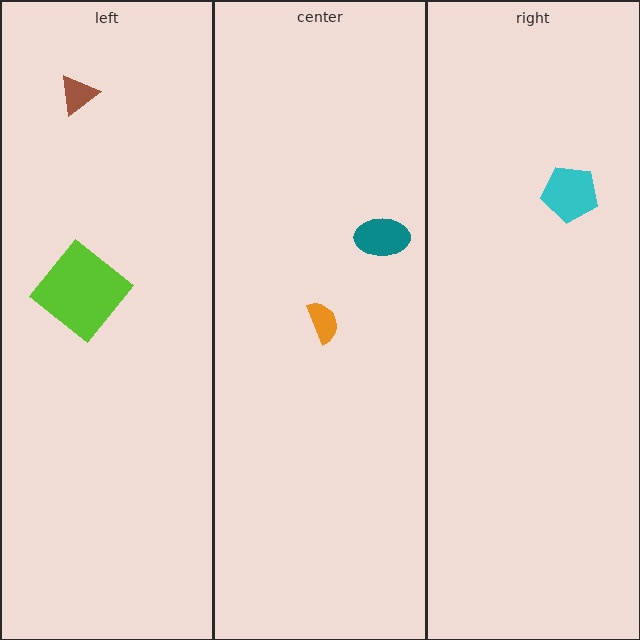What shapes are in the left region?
The brown triangle, the lime diamond.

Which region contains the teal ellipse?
The center region.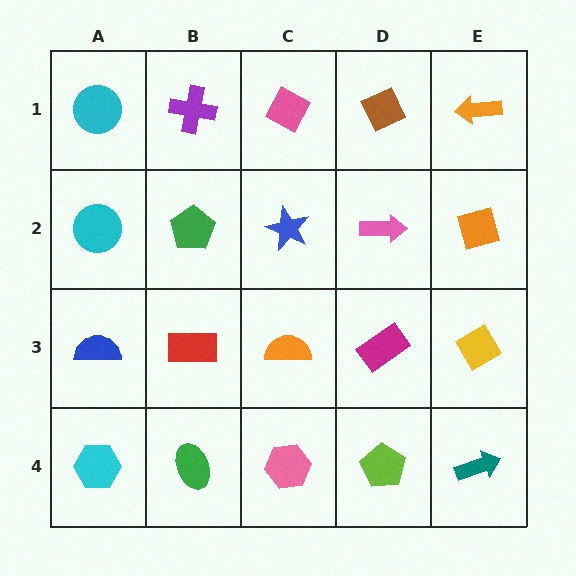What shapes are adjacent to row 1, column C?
A blue star (row 2, column C), a purple cross (row 1, column B), a brown diamond (row 1, column D).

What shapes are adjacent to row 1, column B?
A green pentagon (row 2, column B), a cyan circle (row 1, column A), a pink diamond (row 1, column C).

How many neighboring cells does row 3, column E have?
3.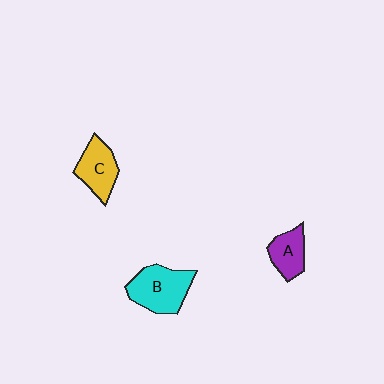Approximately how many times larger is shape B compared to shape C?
Approximately 1.3 times.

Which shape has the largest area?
Shape B (cyan).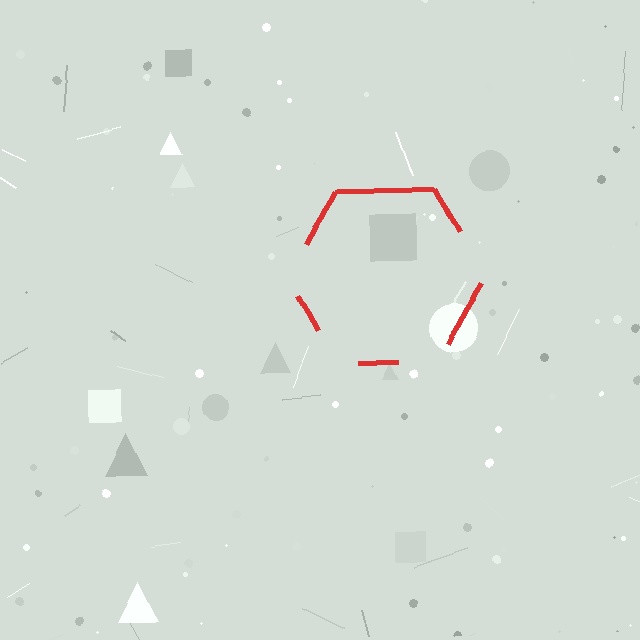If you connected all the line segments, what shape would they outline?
They would outline a hexagon.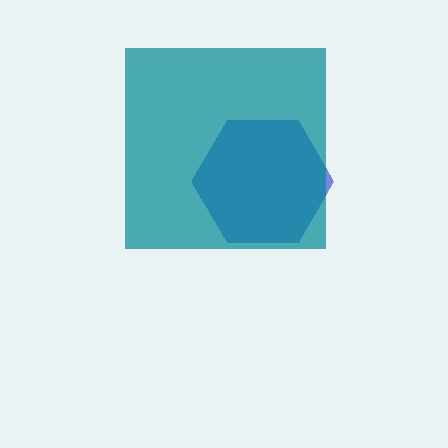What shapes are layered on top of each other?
The layered shapes are: a blue hexagon, a teal square.